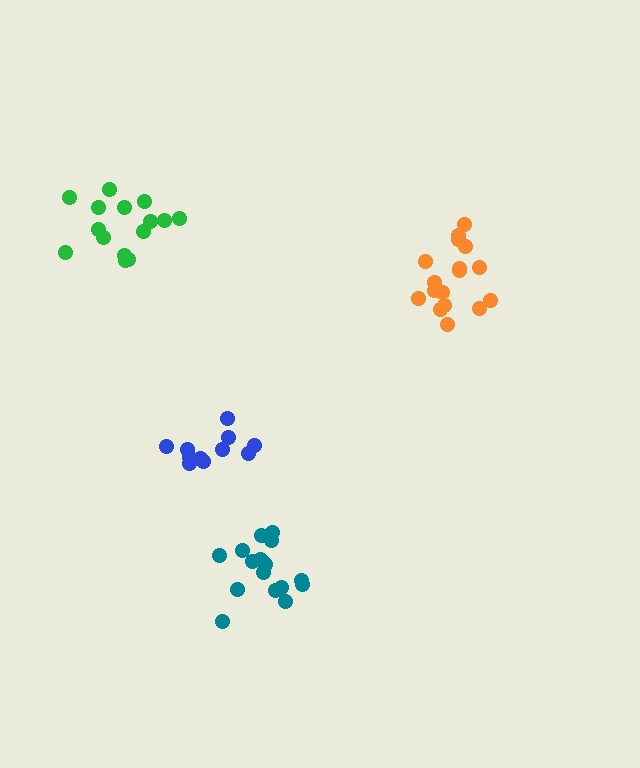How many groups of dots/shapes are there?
There are 4 groups.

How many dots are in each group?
Group 1: 15 dots, Group 2: 17 dots, Group 3: 17 dots, Group 4: 11 dots (60 total).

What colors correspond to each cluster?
The clusters are colored: green, orange, teal, blue.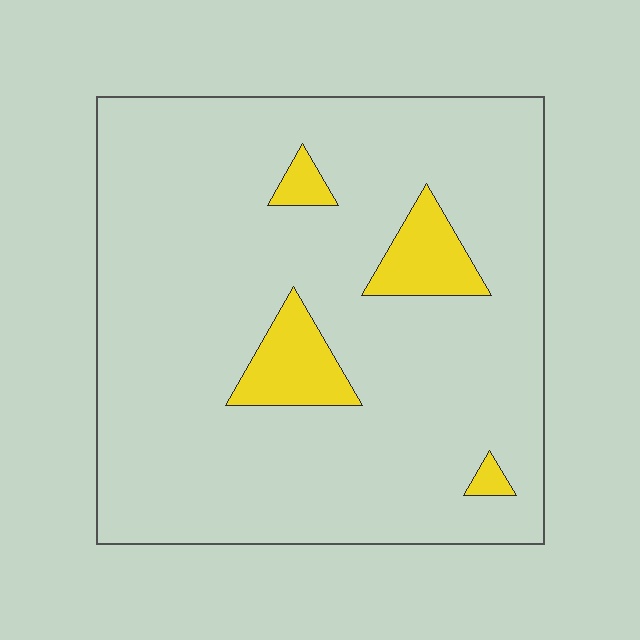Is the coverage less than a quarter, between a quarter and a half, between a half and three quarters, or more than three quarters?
Less than a quarter.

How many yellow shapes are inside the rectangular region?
4.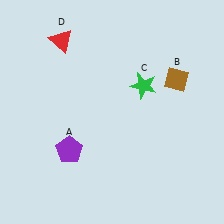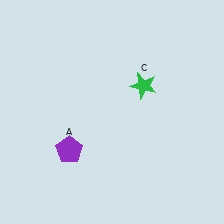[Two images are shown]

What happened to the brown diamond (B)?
The brown diamond (B) was removed in Image 2. It was in the top-right area of Image 1.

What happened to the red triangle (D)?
The red triangle (D) was removed in Image 2. It was in the top-left area of Image 1.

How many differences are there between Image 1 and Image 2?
There are 2 differences between the two images.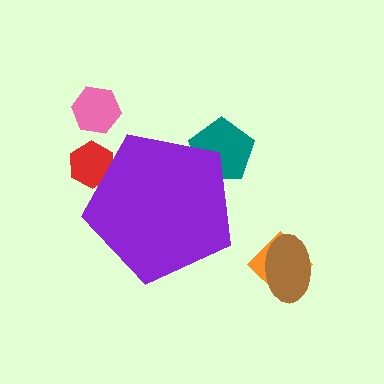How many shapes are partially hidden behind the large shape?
2 shapes are partially hidden.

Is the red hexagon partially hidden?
Yes, the red hexagon is partially hidden behind the purple pentagon.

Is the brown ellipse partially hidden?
No, the brown ellipse is fully visible.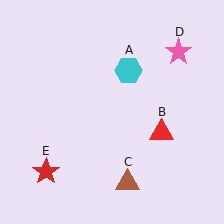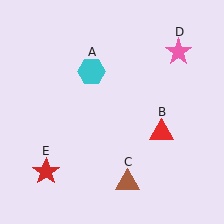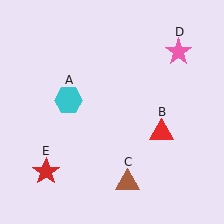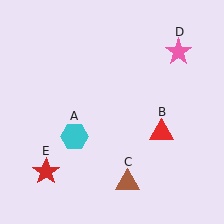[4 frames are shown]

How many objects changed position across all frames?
1 object changed position: cyan hexagon (object A).